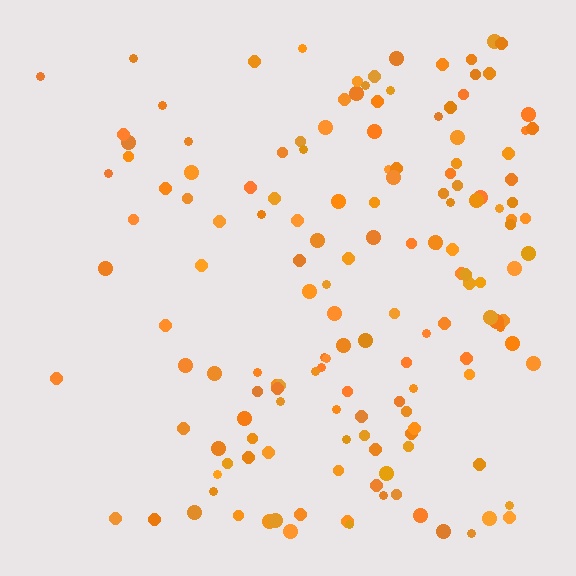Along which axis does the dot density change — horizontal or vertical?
Horizontal.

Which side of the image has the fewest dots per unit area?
The left.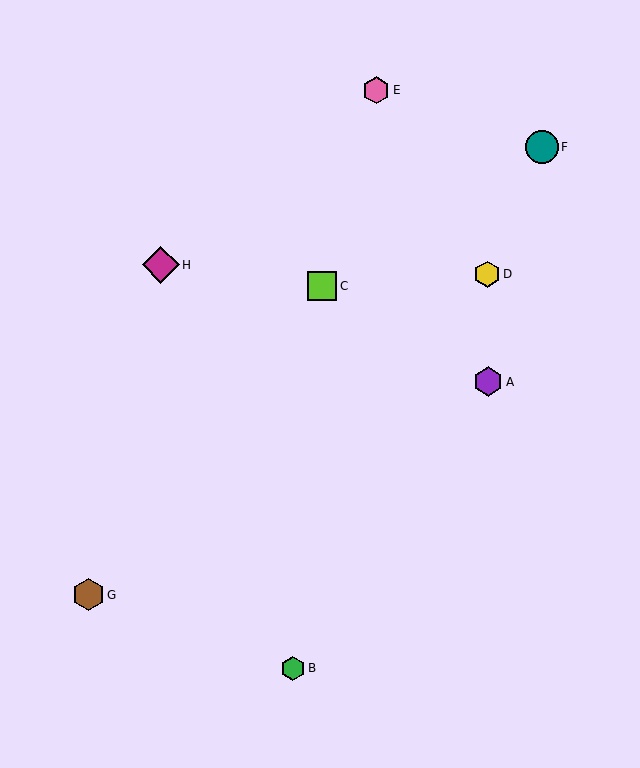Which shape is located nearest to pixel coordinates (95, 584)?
The brown hexagon (labeled G) at (88, 595) is nearest to that location.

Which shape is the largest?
The magenta diamond (labeled H) is the largest.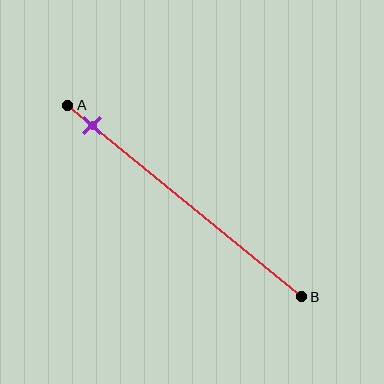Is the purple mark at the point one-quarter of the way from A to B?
No, the mark is at about 10% from A, not at the 25% one-quarter point.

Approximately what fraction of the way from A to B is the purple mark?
The purple mark is approximately 10% of the way from A to B.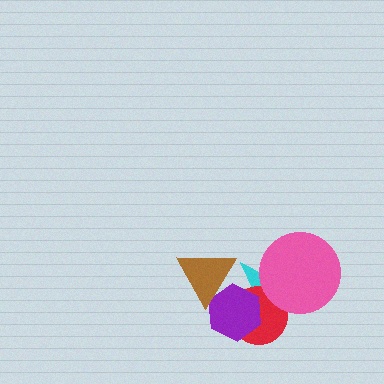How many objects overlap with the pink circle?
2 objects overlap with the pink circle.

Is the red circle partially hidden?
Yes, it is partially covered by another shape.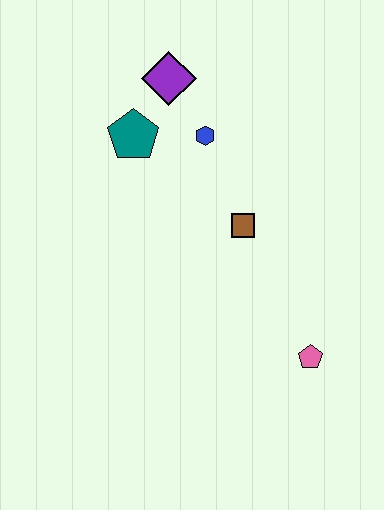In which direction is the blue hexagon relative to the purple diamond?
The blue hexagon is below the purple diamond.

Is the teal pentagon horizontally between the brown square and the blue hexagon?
No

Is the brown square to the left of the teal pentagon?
No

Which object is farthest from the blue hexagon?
The pink pentagon is farthest from the blue hexagon.